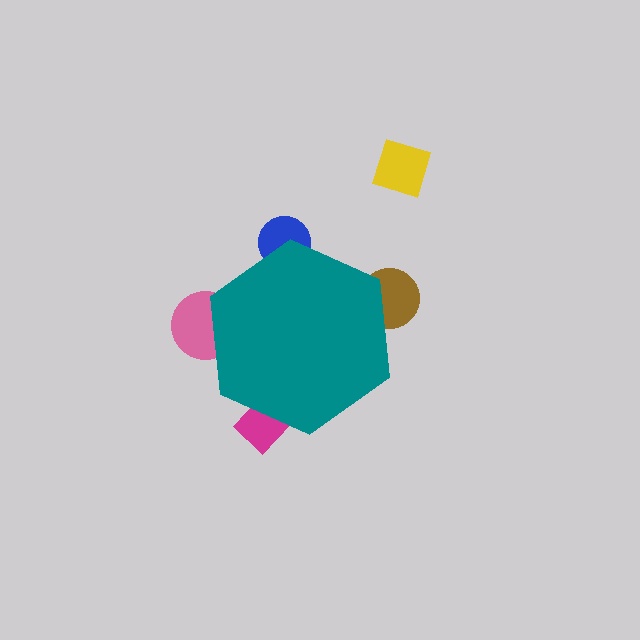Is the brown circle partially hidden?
Yes, the brown circle is partially hidden behind the teal hexagon.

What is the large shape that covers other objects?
A teal hexagon.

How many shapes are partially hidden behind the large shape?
4 shapes are partially hidden.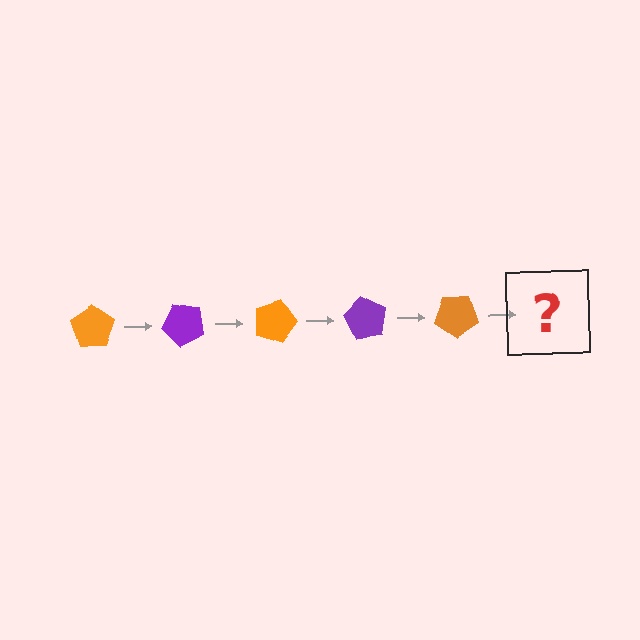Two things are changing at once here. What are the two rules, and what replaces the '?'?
The two rules are that it rotates 45 degrees each step and the color cycles through orange and purple. The '?' should be a purple pentagon, rotated 225 degrees from the start.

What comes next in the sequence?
The next element should be a purple pentagon, rotated 225 degrees from the start.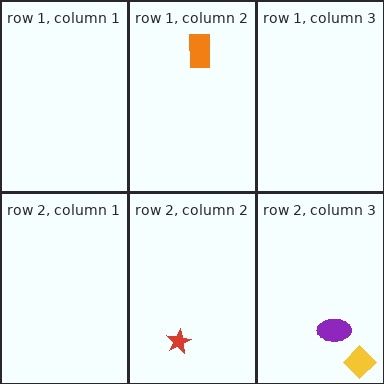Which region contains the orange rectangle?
The row 1, column 2 region.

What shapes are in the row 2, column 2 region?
The red star.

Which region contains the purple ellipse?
The row 2, column 3 region.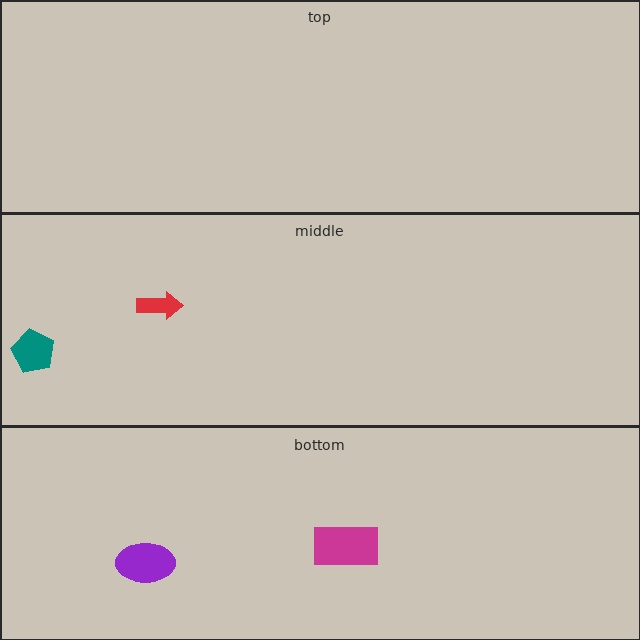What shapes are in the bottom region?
The purple ellipse, the magenta rectangle.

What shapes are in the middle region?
The teal pentagon, the red arrow.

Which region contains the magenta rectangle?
The bottom region.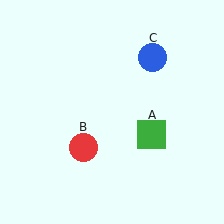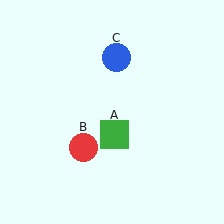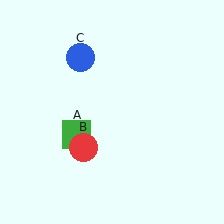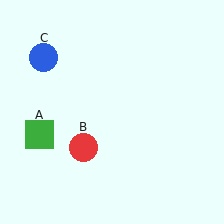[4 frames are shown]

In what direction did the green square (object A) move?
The green square (object A) moved left.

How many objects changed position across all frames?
2 objects changed position: green square (object A), blue circle (object C).